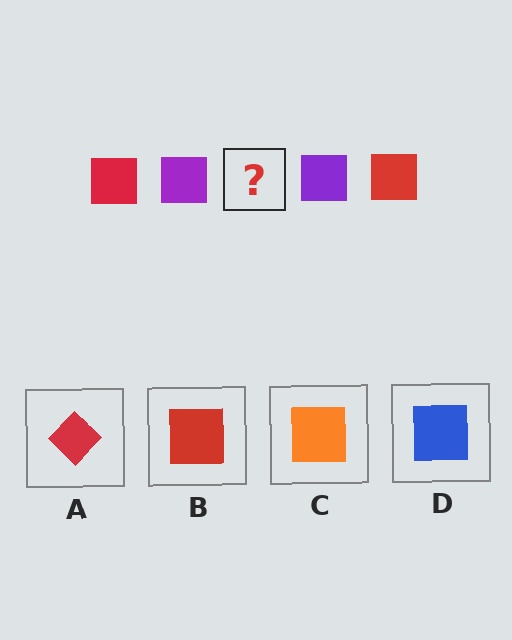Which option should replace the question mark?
Option B.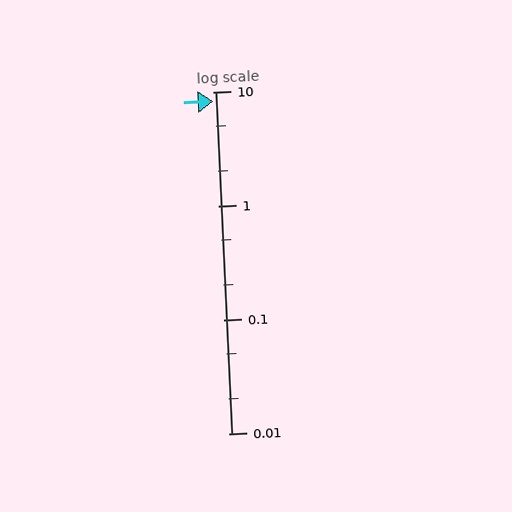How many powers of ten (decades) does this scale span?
The scale spans 3 decades, from 0.01 to 10.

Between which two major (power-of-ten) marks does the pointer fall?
The pointer is between 1 and 10.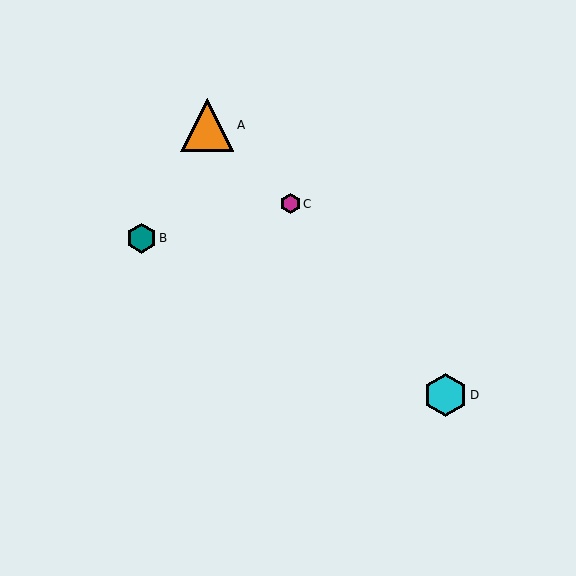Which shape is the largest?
The orange triangle (labeled A) is the largest.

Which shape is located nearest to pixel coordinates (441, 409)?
The cyan hexagon (labeled D) at (445, 395) is nearest to that location.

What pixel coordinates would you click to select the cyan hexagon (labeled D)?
Click at (445, 395) to select the cyan hexagon D.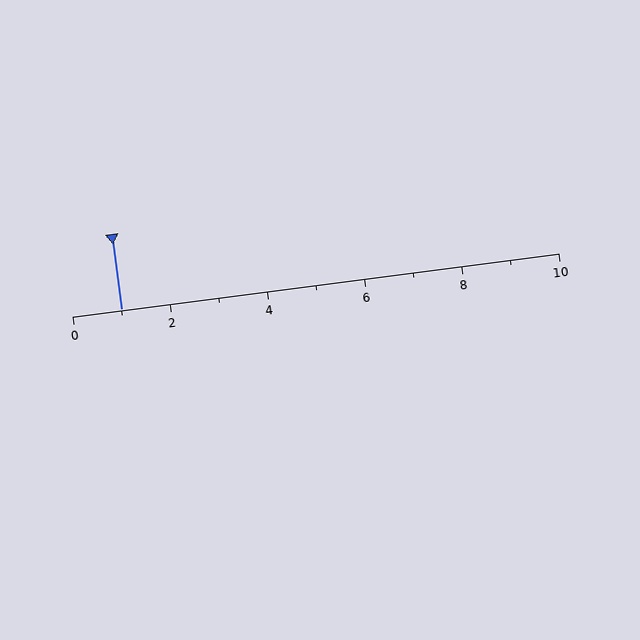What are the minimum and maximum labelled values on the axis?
The axis runs from 0 to 10.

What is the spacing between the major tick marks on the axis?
The major ticks are spaced 2 apart.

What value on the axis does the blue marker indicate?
The marker indicates approximately 1.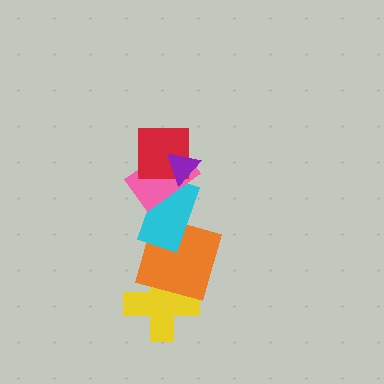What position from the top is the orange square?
The orange square is 5th from the top.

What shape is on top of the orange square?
The cyan rectangle is on top of the orange square.